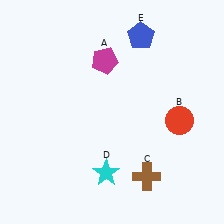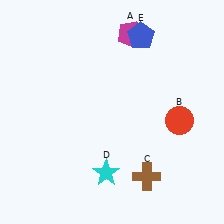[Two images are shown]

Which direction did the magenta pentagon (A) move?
The magenta pentagon (A) moved up.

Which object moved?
The magenta pentagon (A) moved up.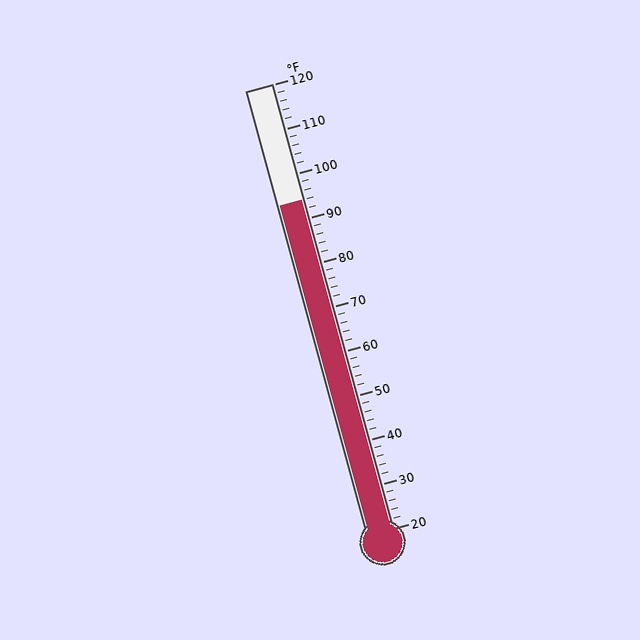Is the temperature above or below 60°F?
The temperature is above 60°F.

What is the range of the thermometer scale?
The thermometer scale ranges from 20°F to 120°F.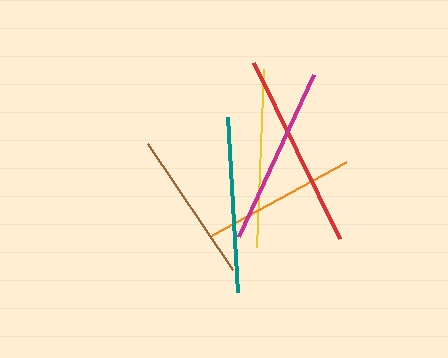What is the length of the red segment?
The red segment is approximately 196 pixels long.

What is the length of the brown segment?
The brown segment is approximately 152 pixels long.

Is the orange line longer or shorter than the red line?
The red line is longer than the orange line.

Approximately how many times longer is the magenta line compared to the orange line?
The magenta line is approximately 1.2 times the length of the orange line.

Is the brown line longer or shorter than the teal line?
The teal line is longer than the brown line.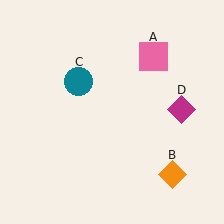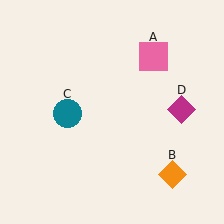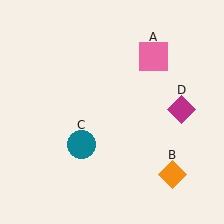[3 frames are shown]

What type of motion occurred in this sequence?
The teal circle (object C) rotated counterclockwise around the center of the scene.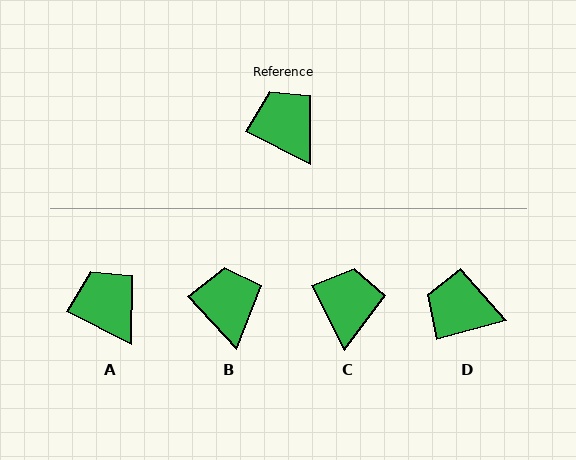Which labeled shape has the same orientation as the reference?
A.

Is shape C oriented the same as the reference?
No, it is off by about 36 degrees.